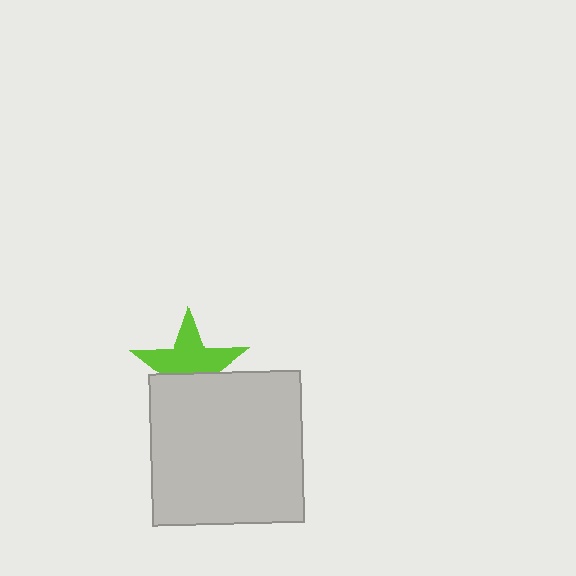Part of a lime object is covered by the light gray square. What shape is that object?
It is a star.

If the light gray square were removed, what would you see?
You would see the complete lime star.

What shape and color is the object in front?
The object in front is a light gray square.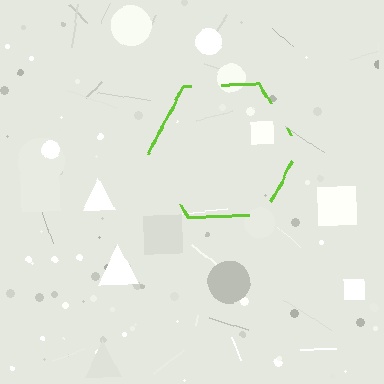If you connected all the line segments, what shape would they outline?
They would outline a hexagon.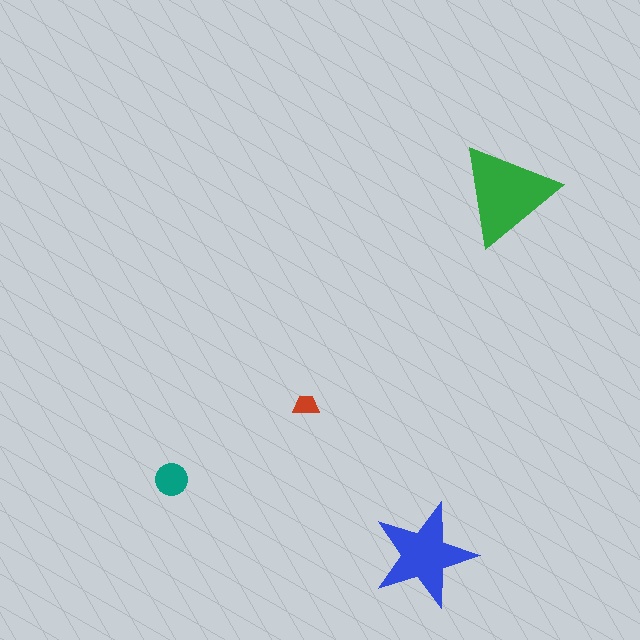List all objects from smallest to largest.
The red trapezoid, the teal circle, the blue star, the green triangle.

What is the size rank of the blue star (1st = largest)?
2nd.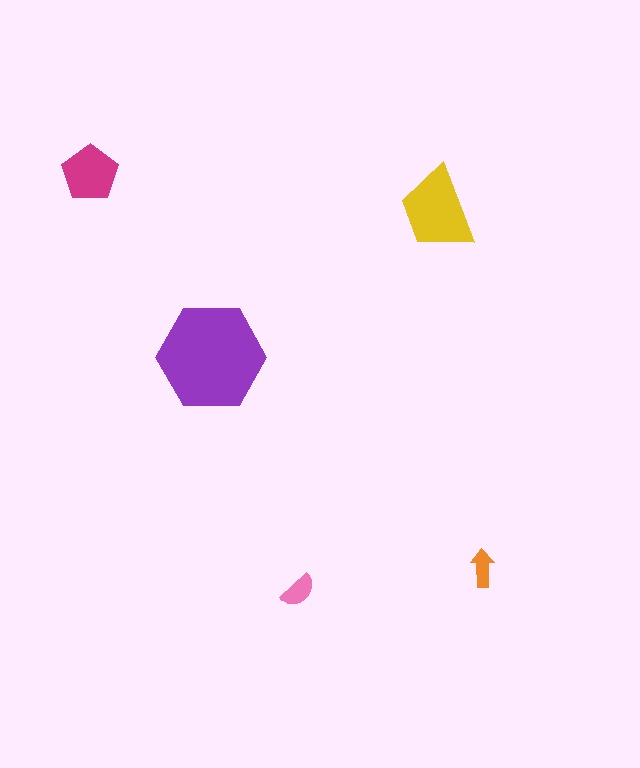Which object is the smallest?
The orange arrow.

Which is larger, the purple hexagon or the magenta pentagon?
The purple hexagon.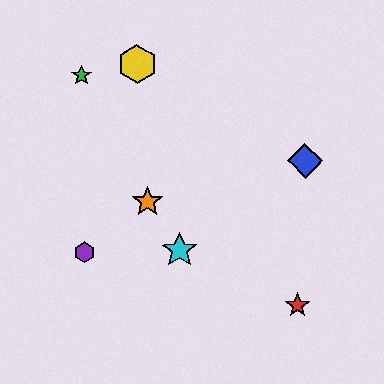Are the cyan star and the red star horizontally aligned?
No, the cyan star is at y≈250 and the red star is at y≈305.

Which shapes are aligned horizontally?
The purple hexagon, the cyan star are aligned horizontally.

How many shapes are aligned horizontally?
2 shapes (the purple hexagon, the cyan star) are aligned horizontally.